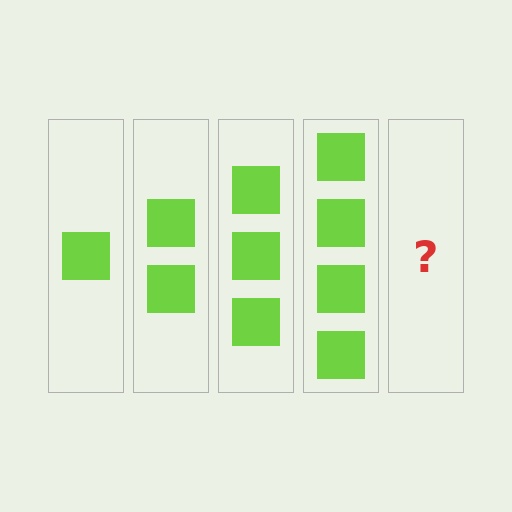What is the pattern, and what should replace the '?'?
The pattern is that each step adds one more square. The '?' should be 5 squares.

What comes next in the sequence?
The next element should be 5 squares.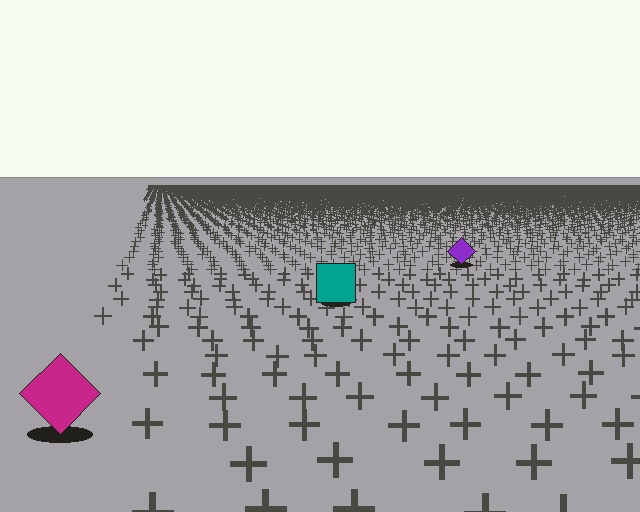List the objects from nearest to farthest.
From nearest to farthest: the magenta diamond, the teal square, the purple diamond.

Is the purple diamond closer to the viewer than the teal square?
No. The teal square is closer — you can tell from the texture gradient: the ground texture is coarser near it.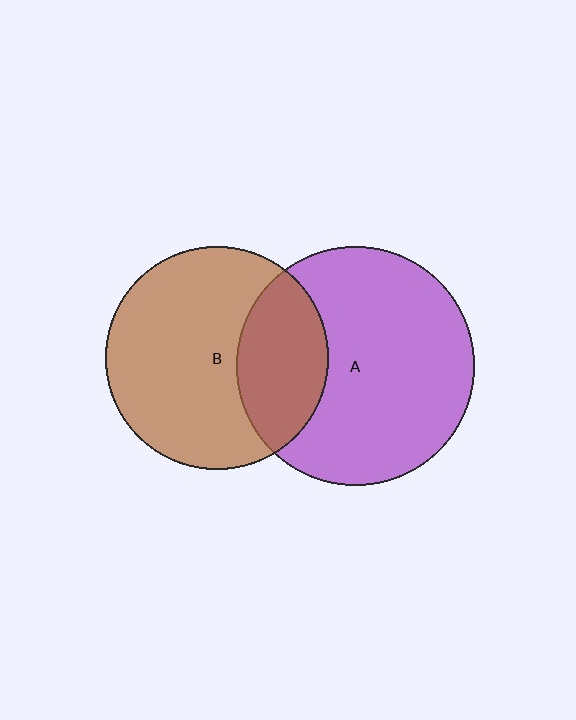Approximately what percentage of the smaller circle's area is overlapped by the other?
Approximately 30%.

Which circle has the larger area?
Circle A (purple).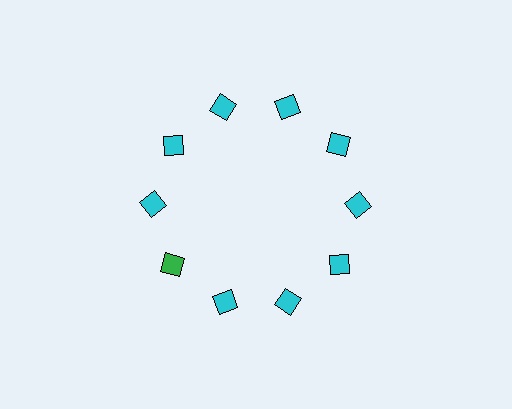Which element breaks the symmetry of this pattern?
The green diamond at roughly the 8 o'clock position breaks the symmetry. All other shapes are cyan diamonds.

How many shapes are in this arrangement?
There are 10 shapes arranged in a ring pattern.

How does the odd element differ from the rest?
It has a different color: green instead of cyan.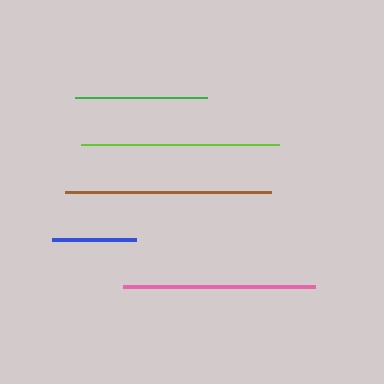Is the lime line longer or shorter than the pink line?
The lime line is longer than the pink line.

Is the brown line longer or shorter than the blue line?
The brown line is longer than the blue line.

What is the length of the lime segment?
The lime segment is approximately 197 pixels long.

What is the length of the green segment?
The green segment is approximately 132 pixels long.